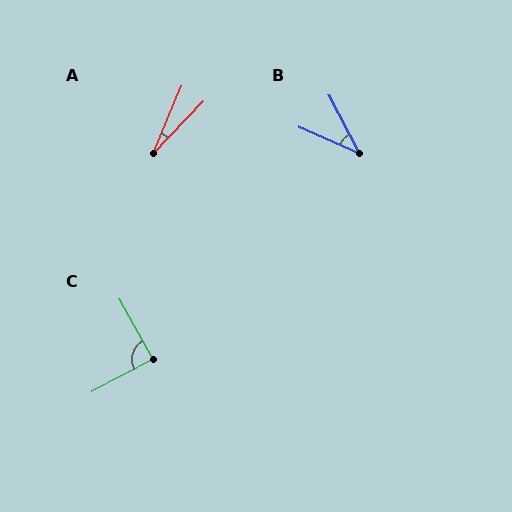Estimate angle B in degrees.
Approximately 39 degrees.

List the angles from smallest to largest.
A (21°), B (39°), C (89°).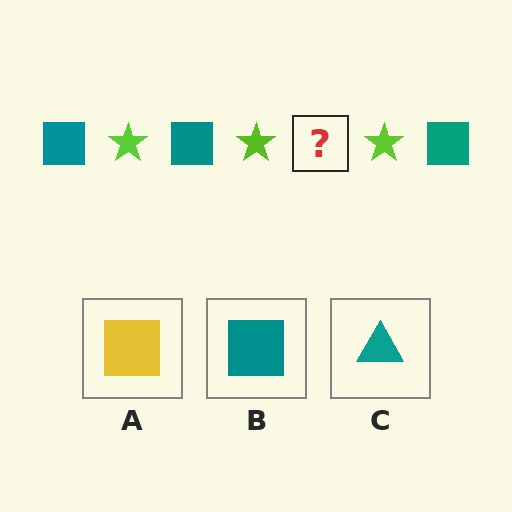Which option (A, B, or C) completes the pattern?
B.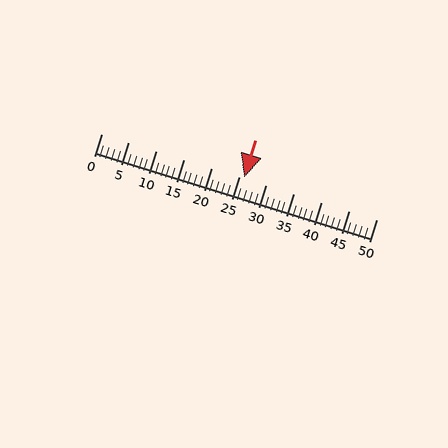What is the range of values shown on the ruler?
The ruler shows values from 0 to 50.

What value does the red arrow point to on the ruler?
The red arrow points to approximately 26.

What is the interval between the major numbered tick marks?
The major tick marks are spaced 5 units apart.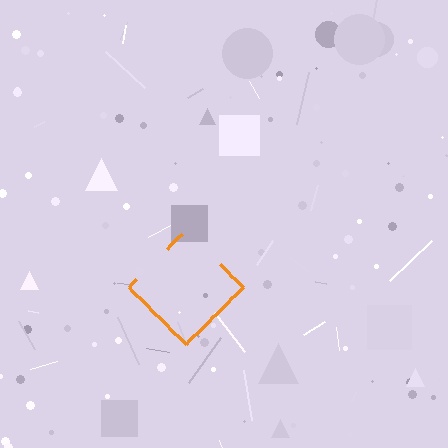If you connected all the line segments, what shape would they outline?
They would outline a diamond.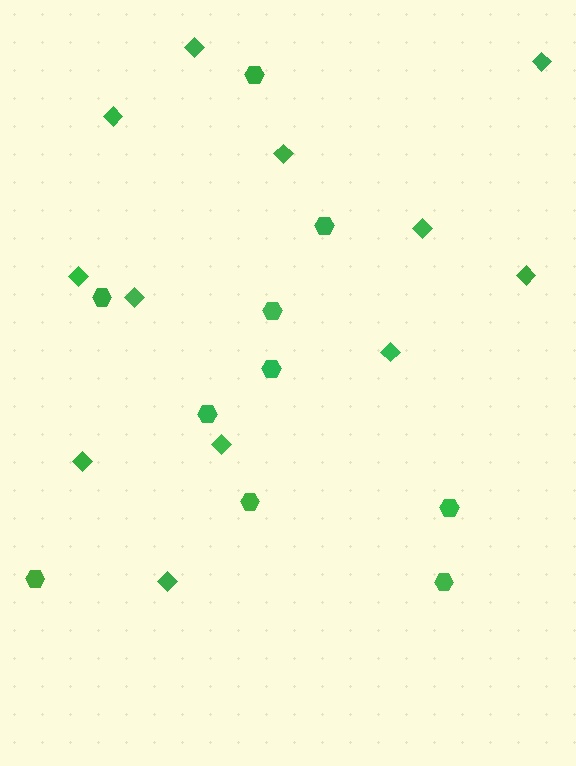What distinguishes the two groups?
There are 2 groups: one group of hexagons (10) and one group of diamonds (12).